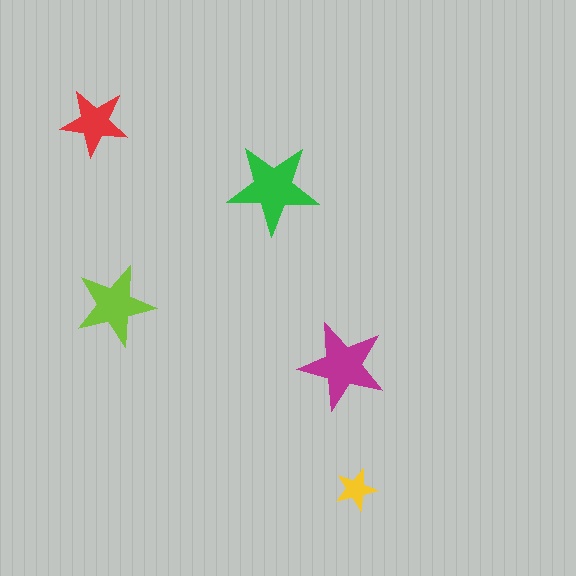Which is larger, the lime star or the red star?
The lime one.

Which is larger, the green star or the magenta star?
The green one.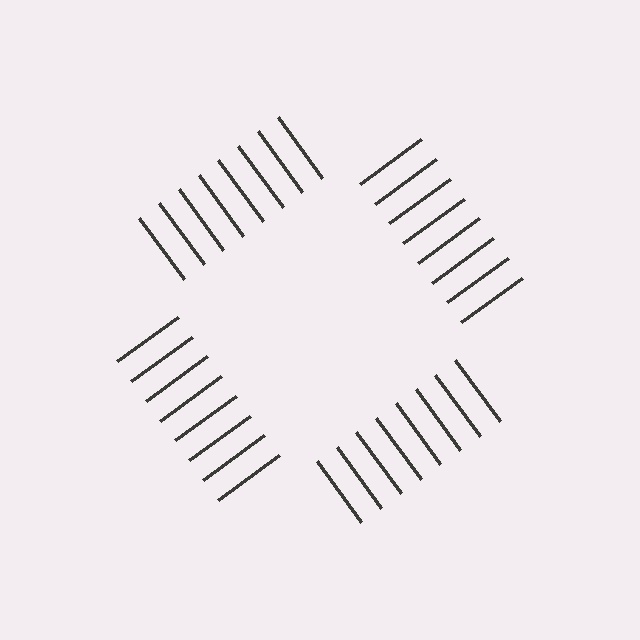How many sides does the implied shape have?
4 sides — the line-ends trace a square.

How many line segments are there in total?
32 — 8 along each of the 4 edges.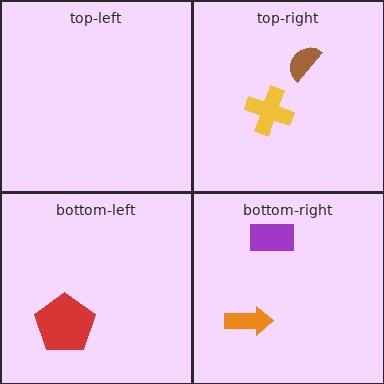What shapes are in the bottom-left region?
The red pentagon.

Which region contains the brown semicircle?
The top-right region.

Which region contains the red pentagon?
The bottom-left region.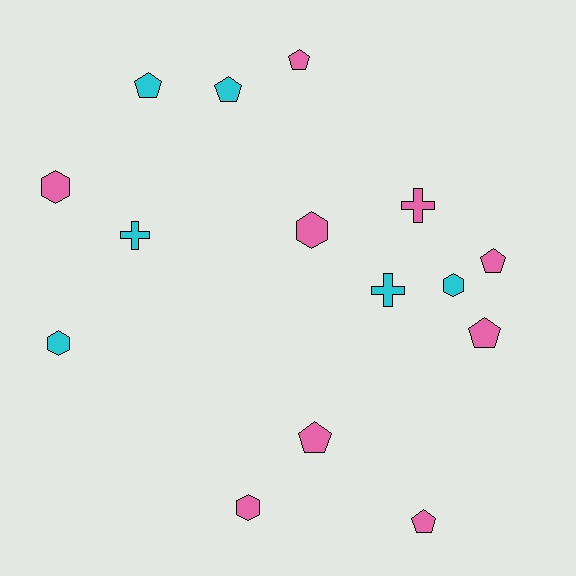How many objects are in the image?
There are 15 objects.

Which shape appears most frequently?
Pentagon, with 7 objects.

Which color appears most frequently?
Pink, with 9 objects.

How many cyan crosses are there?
There are 2 cyan crosses.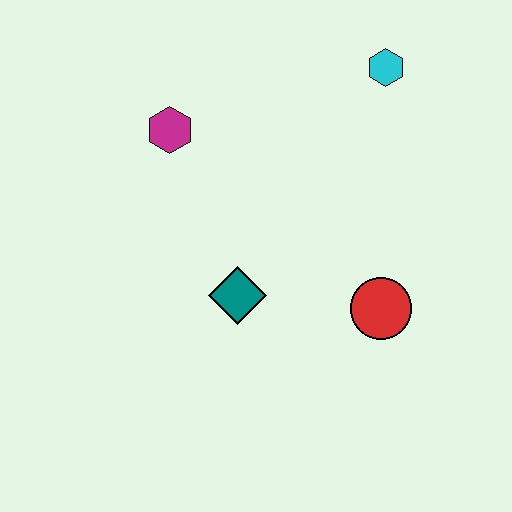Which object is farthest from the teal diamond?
The cyan hexagon is farthest from the teal diamond.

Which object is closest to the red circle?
The teal diamond is closest to the red circle.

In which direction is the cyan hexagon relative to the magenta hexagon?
The cyan hexagon is to the right of the magenta hexagon.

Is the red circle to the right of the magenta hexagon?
Yes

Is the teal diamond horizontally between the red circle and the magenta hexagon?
Yes